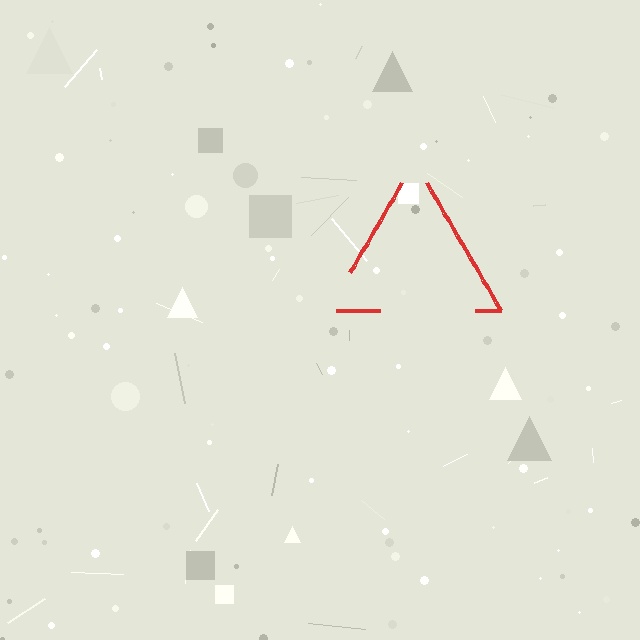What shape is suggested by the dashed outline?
The dashed outline suggests a triangle.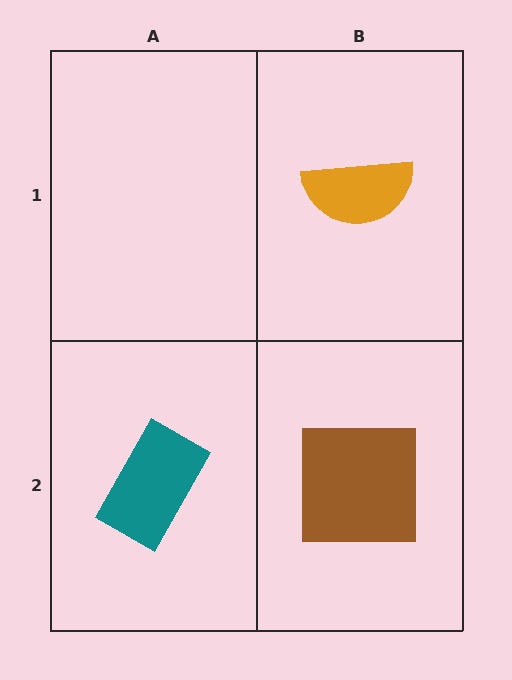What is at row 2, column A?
A teal rectangle.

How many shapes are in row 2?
2 shapes.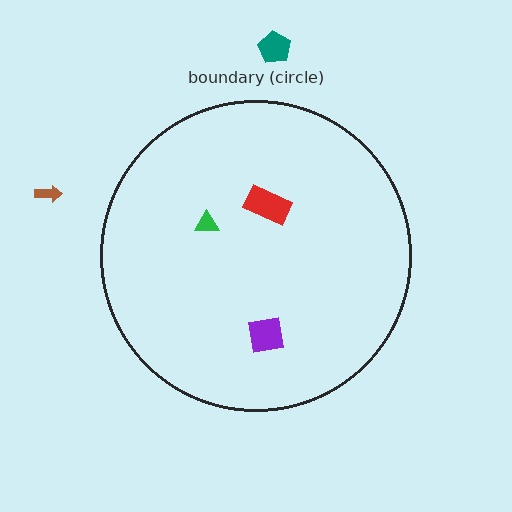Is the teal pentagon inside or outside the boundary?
Outside.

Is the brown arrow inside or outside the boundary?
Outside.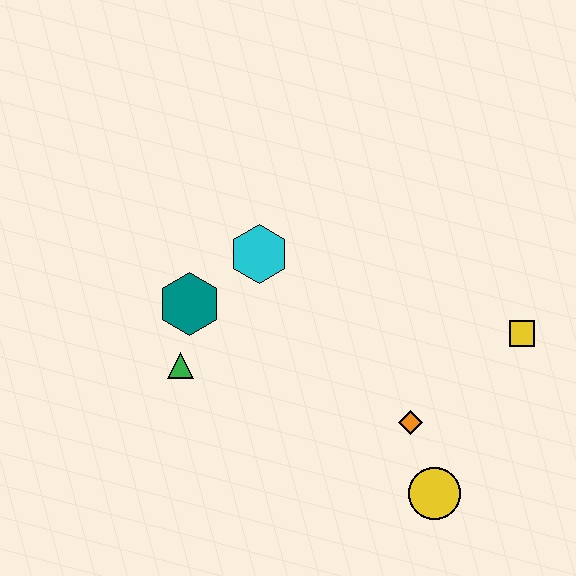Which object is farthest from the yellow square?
The green triangle is farthest from the yellow square.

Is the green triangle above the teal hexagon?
No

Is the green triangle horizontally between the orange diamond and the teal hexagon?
No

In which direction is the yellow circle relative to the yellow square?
The yellow circle is below the yellow square.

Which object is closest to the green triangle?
The teal hexagon is closest to the green triangle.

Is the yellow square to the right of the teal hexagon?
Yes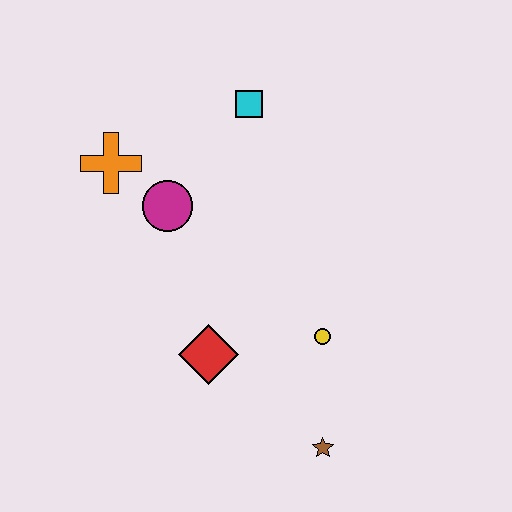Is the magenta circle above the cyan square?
No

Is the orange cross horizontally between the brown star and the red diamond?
No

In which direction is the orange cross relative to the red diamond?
The orange cross is above the red diamond.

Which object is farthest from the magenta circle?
The brown star is farthest from the magenta circle.